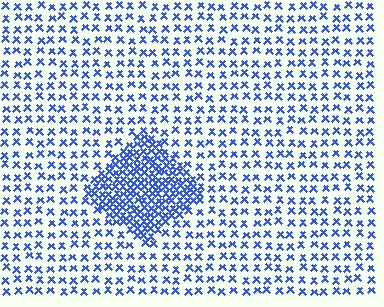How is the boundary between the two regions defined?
The boundary is defined by a change in element density (approximately 2.6x ratio). All elements are the same color, size, and shape.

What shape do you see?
I see a diamond.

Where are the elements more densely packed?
The elements are more densely packed inside the diamond boundary.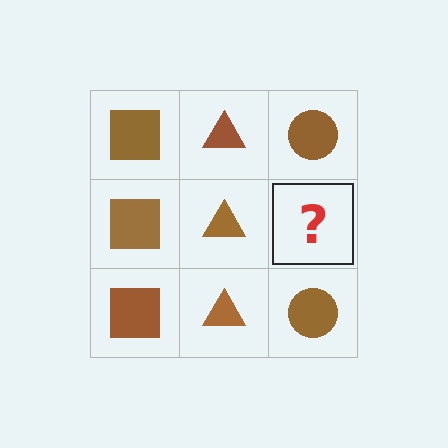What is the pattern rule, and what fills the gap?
The rule is that each column has a consistent shape. The gap should be filled with a brown circle.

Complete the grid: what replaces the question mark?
The question mark should be replaced with a brown circle.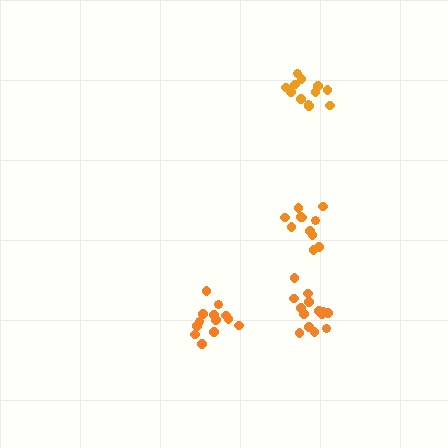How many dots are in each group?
Group 1: 14 dots, Group 2: 12 dots, Group 3: 12 dots, Group 4: 13 dots (51 total).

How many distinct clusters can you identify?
There are 4 distinct clusters.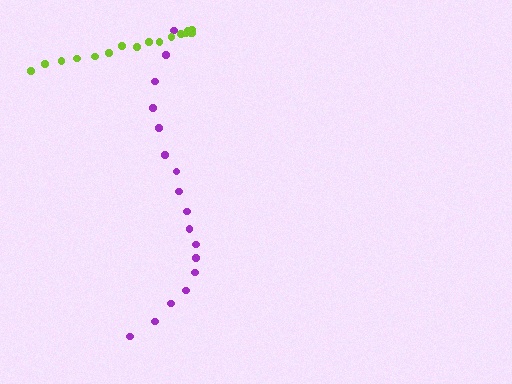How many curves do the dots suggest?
There are 2 distinct paths.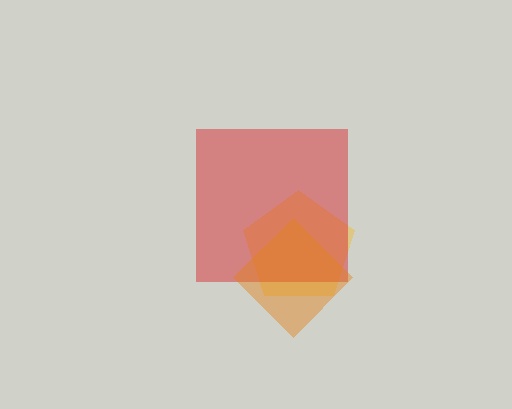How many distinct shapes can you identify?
There are 3 distinct shapes: a yellow pentagon, a red square, an orange diamond.